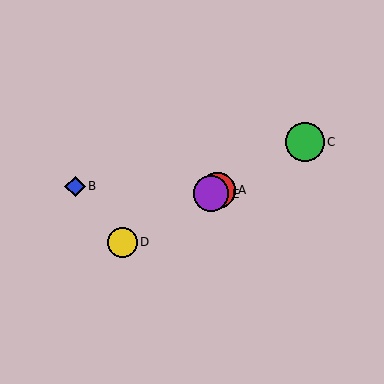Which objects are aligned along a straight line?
Objects A, C, D, E are aligned along a straight line.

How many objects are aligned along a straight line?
4 objects (A, C, D, E) are aligned along a straight line.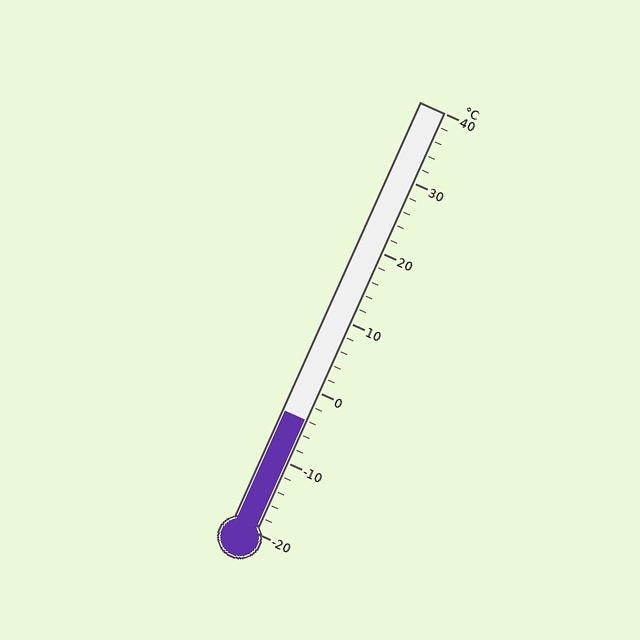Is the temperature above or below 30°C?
The temperature is below 30°C.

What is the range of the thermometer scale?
The thermometer scale ranges from -20°C to 40°C.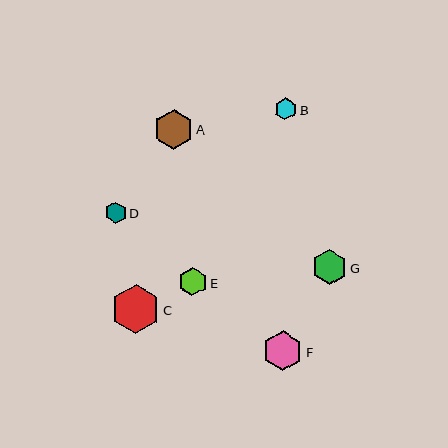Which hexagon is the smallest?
Hexagon D is the smallest with a size of approximately 21 pixels.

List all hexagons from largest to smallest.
From largest to smallest: C, F, A, G, E, B, D.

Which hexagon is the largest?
Hexagon C is the largest with a size of approximately 49 pixels.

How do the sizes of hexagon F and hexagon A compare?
Hexagon F and hexagon A are approximately the same size.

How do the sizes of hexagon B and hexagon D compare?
Hexagon B and hexagon D are approximately the same size.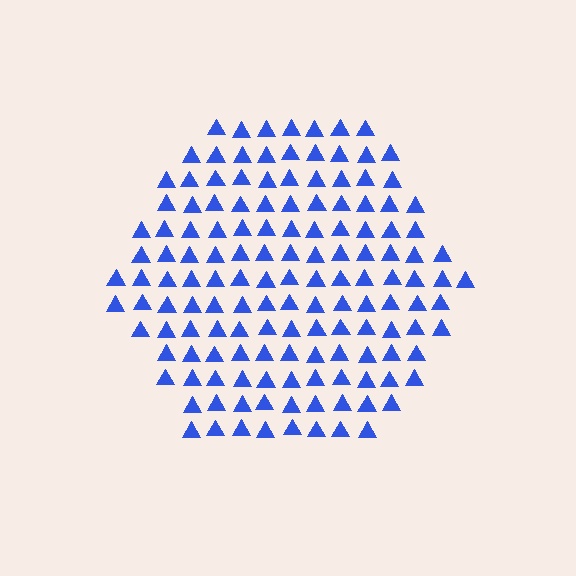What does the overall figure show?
The overall figure shows a hexagon.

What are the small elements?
The small elements are triangles.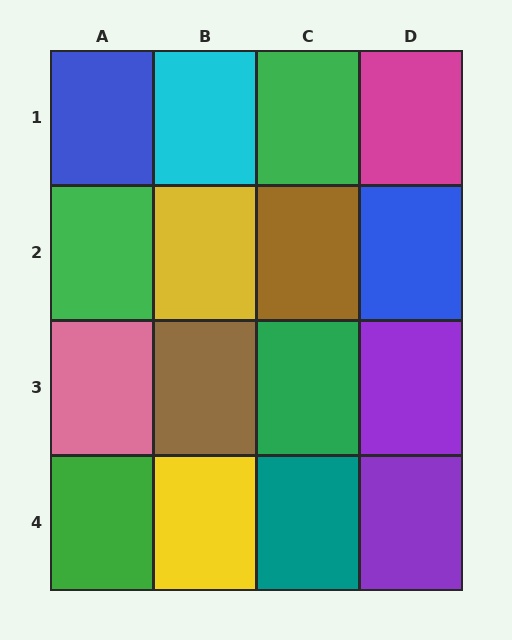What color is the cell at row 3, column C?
Green.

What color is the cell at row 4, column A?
Green.